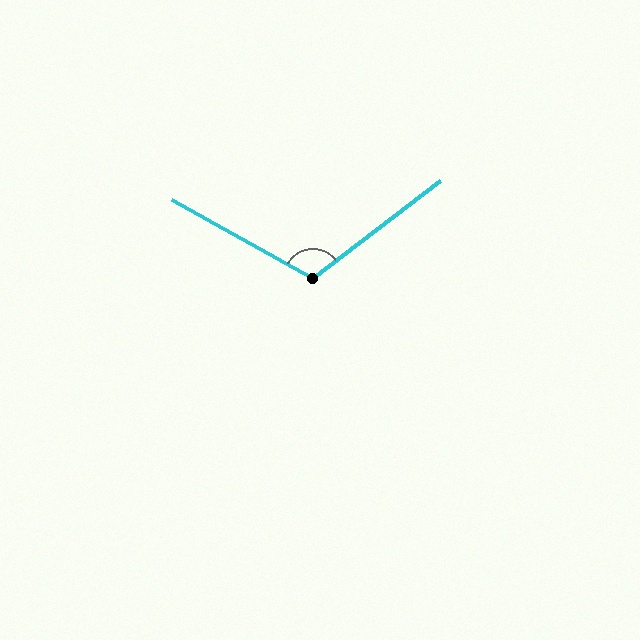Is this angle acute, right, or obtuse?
It is obtuse.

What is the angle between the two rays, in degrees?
Approximately 114 degrees.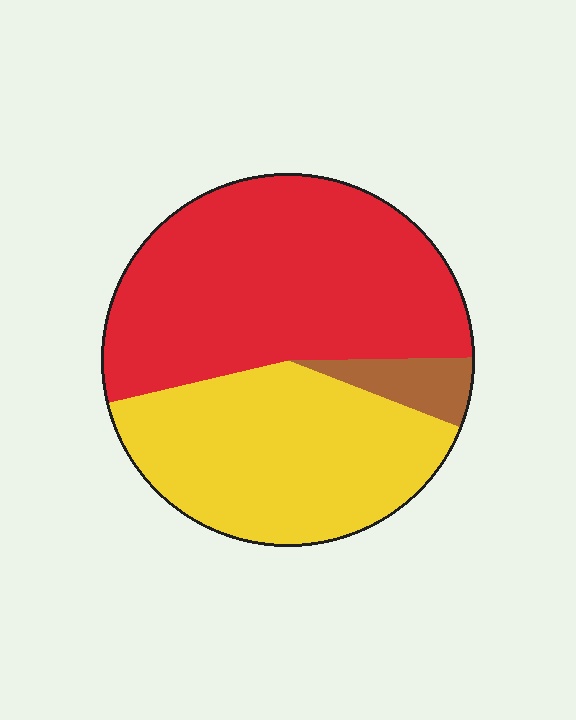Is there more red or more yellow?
Red.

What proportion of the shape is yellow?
Yellow takes up between a quarter and a half of the shape.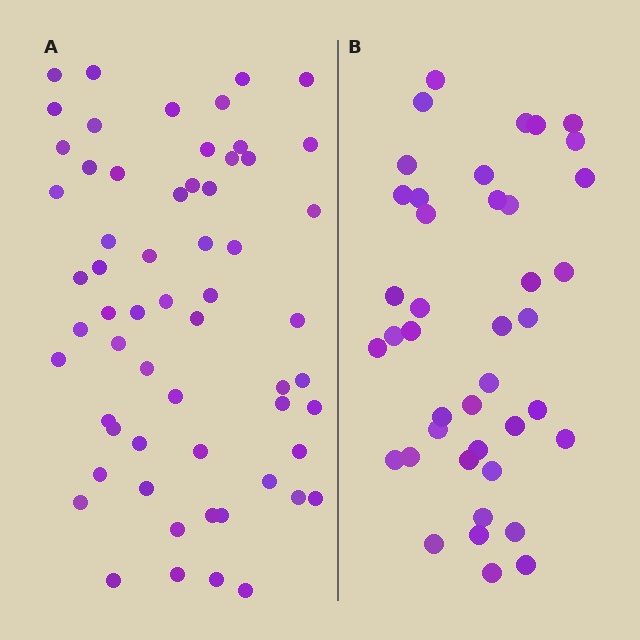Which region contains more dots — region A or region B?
Region A (the left region) has more dots.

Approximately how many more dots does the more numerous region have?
Region A has approximately 20 more dots than region B.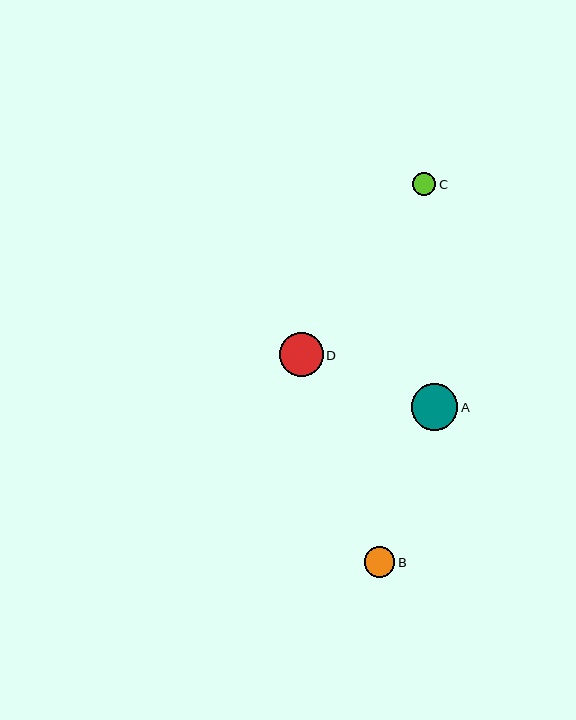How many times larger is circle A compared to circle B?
Circle A is approximately 1.5 times the size of circle B.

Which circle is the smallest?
Circle C is the smallest with a size of approximately 23 pixels.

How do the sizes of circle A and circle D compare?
Circle A and circle D are approximately the same size.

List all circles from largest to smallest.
From largest to smallest: A, D, B, C.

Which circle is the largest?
Circle A is the largest with a size of approximately 47 pixels.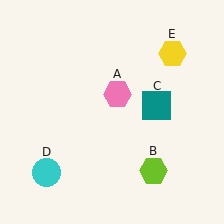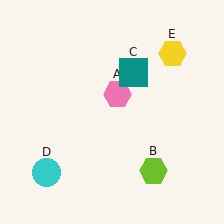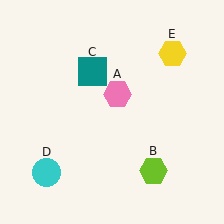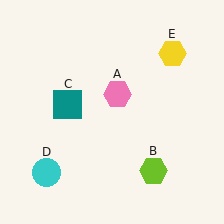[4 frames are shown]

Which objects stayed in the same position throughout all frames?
Pink hexagon (object A) and lime hexagon (object B) and cyan circle (object D) and yellow hexagon (object E) remained stationary.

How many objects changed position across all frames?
1 object changed position: teal square (object C).